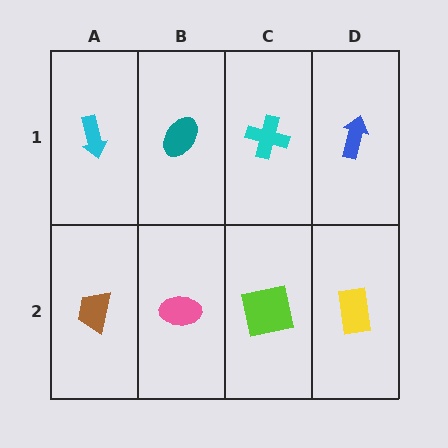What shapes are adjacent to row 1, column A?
A brown trapezoid (row 2, column A), a teal ellipse (row 1, column B).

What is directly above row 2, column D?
A blue arrow.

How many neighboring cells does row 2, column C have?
3.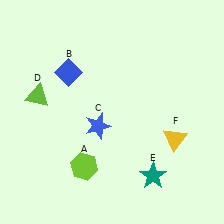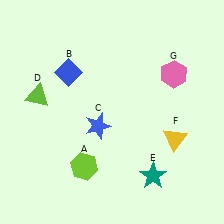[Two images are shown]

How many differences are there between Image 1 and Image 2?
There is 1 difference between the two images.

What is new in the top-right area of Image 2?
A pink hexagon (G) was added in the top-right area of Image 2.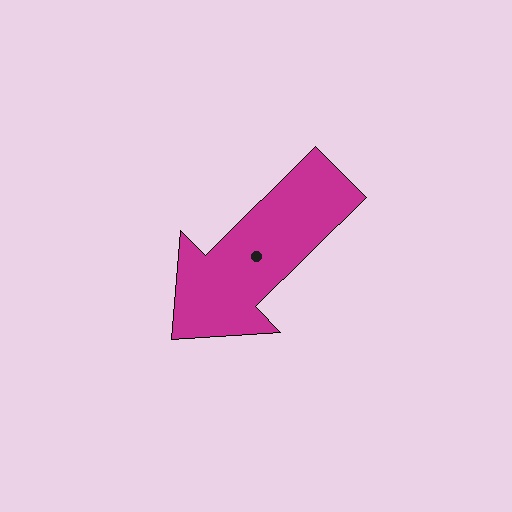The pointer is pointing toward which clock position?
Roughly 8 o'clock.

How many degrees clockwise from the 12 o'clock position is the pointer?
Approximately 225 degrees.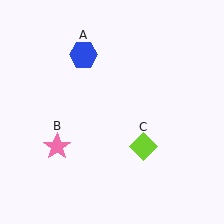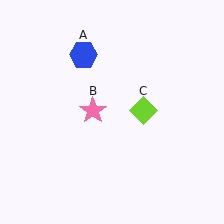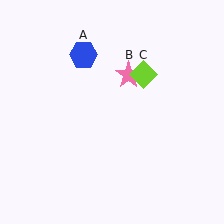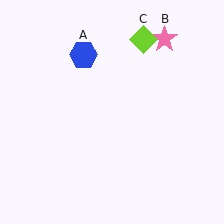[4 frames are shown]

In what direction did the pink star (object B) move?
The pink star (object B) moved up and to the right.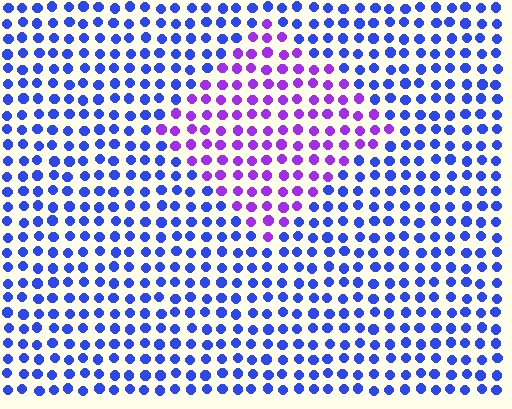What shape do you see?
I see a diamond.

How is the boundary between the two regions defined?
The boundary is defined purely by a slight shift in hue (about 46 degrees). Spacing, size, and orientation are identical on both sides.